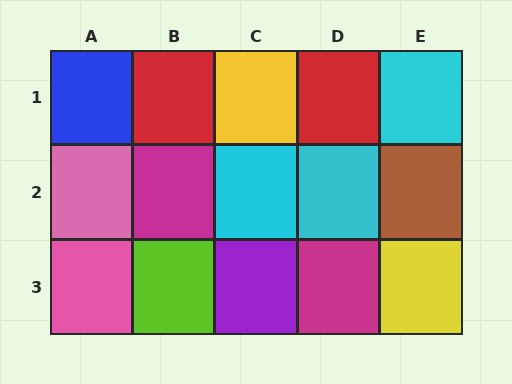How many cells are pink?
2 cells are pink.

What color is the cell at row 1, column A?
Blue.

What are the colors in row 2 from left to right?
Pink, magenta, cyan, cyan, brown.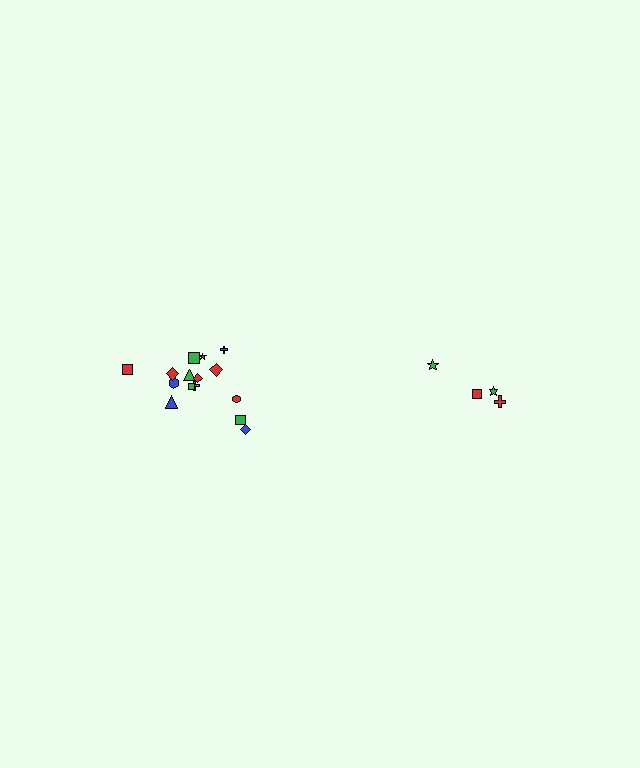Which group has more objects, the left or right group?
The left group.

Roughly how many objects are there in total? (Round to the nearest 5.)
Roughly 20 objects in total.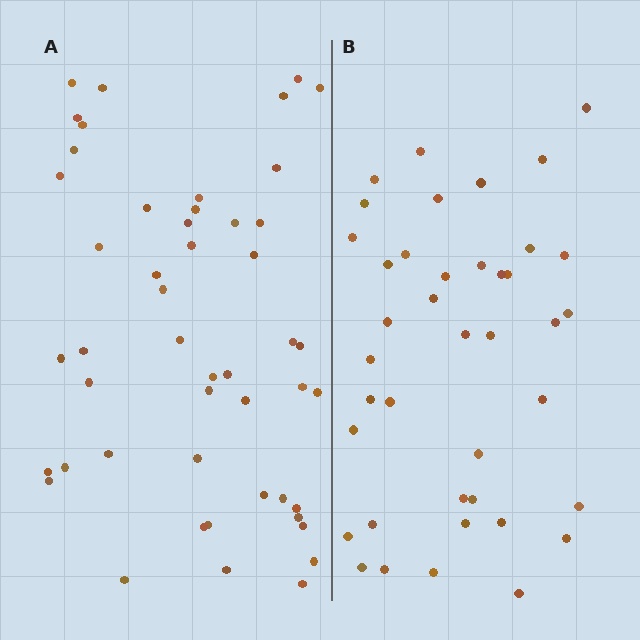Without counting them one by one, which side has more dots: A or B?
Region A (the left region) has more dots.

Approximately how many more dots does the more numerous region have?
Region A has roughly 8 or so more dots than region B.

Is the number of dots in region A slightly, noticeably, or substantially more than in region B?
Region A has only slightly more — the two regions are fairly close. The ratio is roughly 1.2 to 1.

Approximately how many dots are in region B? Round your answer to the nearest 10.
About 40 dots.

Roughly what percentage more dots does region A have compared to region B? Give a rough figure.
About 20% more.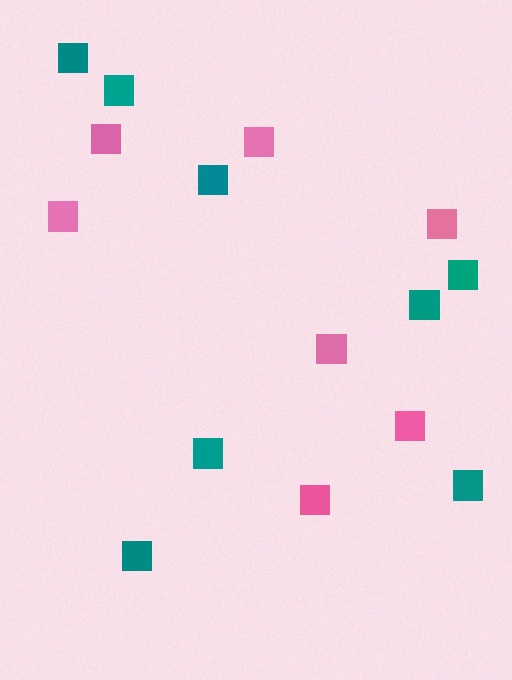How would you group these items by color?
There are 2 groups: one group of pink squares (7) and one group of teal squares (8).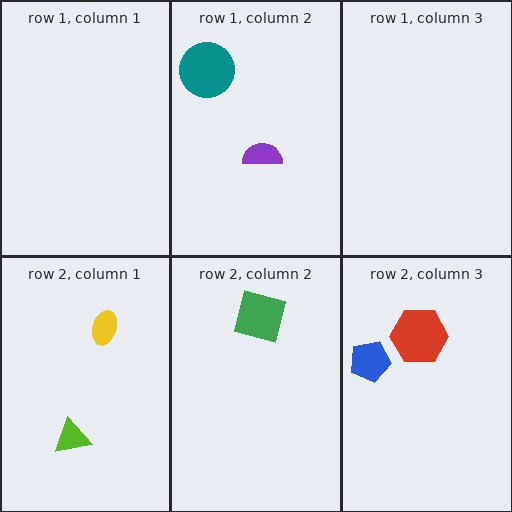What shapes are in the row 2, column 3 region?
The blue pentagon, the red hexagon.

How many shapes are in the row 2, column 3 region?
2.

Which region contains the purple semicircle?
The row 1, column 2 region.